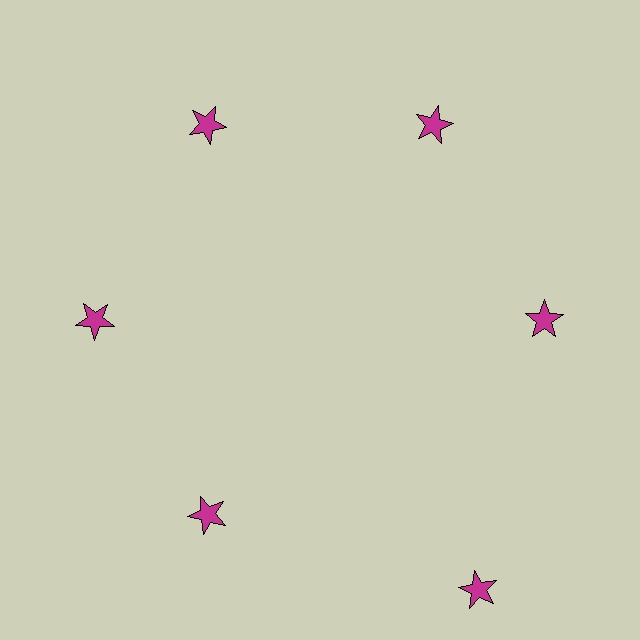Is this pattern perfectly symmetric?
No. The 6 magenta stars are arranged in a ring, but one element near the 5 o'clock position is pushed outward from the center, breaking the 6-fold rotational symmetry.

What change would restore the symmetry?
The symmetry would be restored by moving it inward, back onto the ring so that all 6 stars sit at equal angles and equal distance from the center.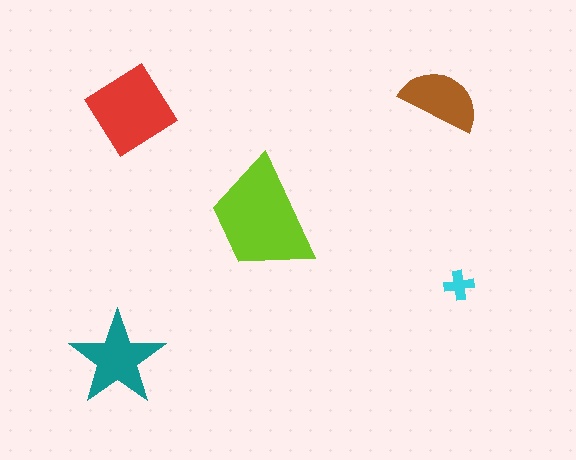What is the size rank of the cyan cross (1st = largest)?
5th.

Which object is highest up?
The brown semicircle is topmost.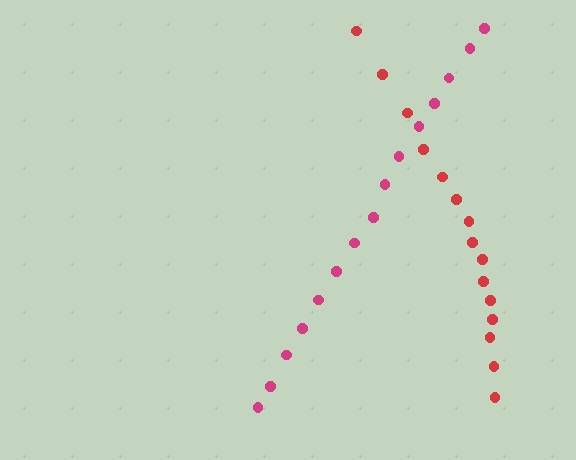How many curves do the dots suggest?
There are 2 distinct paths.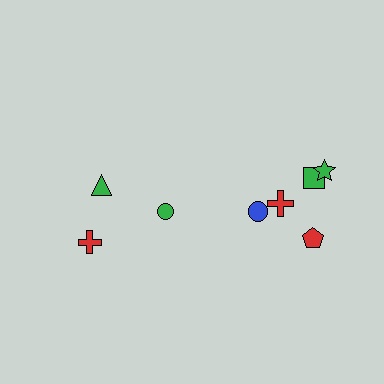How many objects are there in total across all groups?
There are 8 objects.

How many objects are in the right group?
There are 5 objects.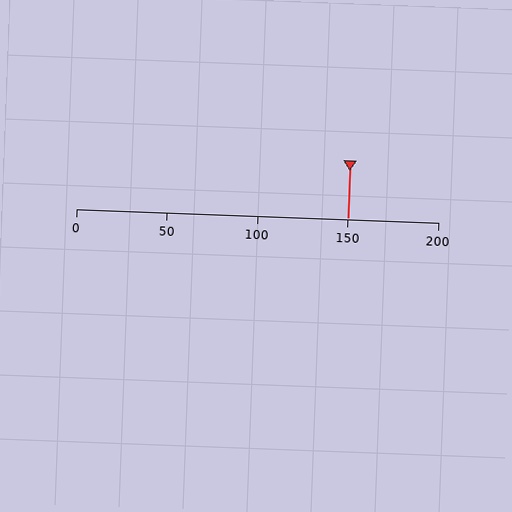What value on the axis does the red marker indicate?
The marker indicates approximately 150.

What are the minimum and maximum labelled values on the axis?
The axis runs from 0 to 200.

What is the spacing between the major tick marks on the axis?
The major ticks are spaced 50 apart.